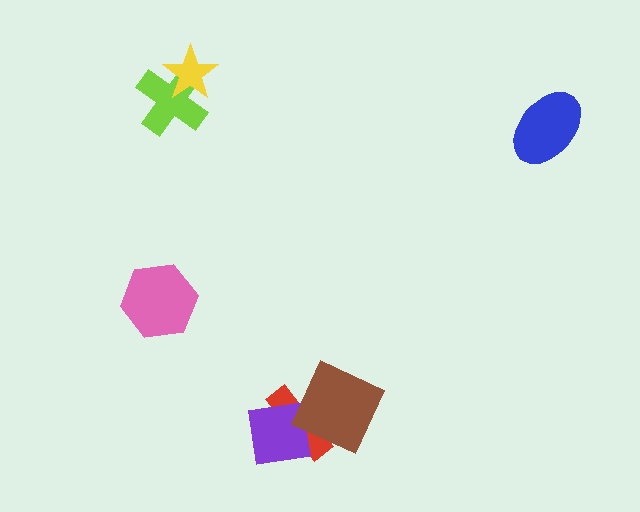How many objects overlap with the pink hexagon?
0 objects overlap with the pink hexagon.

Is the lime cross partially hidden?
Yes, it is partially covered by another shape.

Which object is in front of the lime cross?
The yellow star is in front of the lime cross.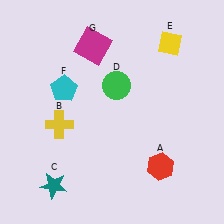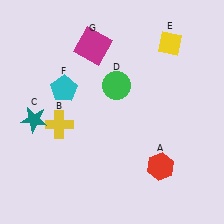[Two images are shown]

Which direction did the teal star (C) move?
The teal star (C) moved up.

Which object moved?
The teal star (C) moved up.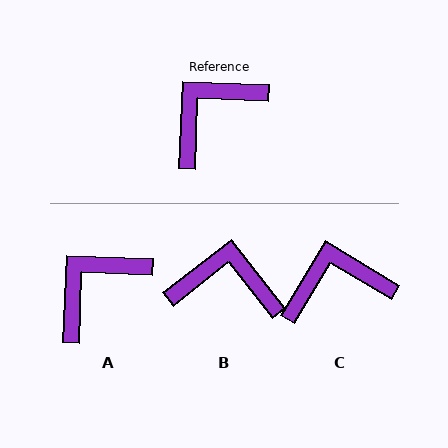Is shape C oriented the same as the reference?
No, it is off by about 29 degrees.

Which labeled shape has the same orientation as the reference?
A.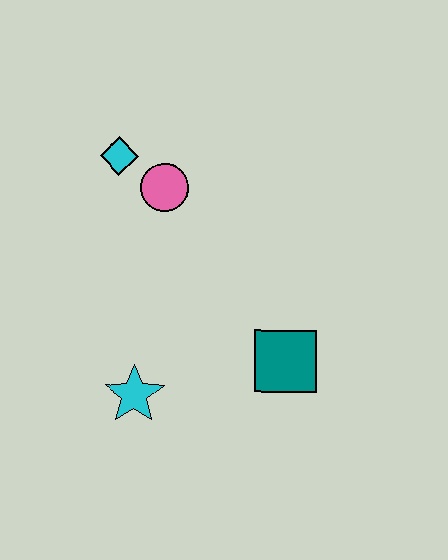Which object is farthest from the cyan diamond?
The teal square is farthest from the cyan diamond.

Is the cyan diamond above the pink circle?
Yes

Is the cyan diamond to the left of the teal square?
Yes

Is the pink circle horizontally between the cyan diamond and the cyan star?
No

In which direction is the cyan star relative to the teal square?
The cyan star is to the left of the teal square.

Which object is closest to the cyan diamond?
The pink circle is closest to the cyan diamond.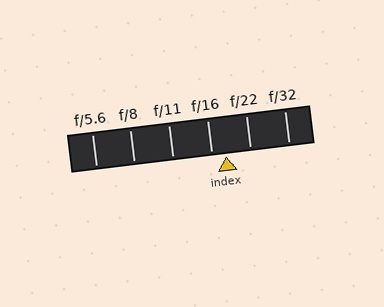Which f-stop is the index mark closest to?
The index mark is closest to f/16.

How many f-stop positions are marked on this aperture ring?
There are 6 f-stop positions marked.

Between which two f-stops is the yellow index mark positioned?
The index mark is between f/16 and f/22.